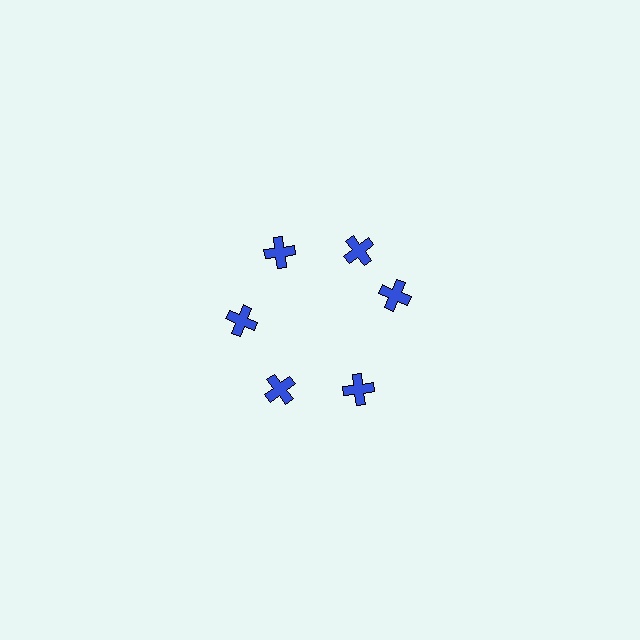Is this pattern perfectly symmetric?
No. The 6 blue crosses are arranged in a ring, but one element near the 3 o'clock position is rotated out of alignment along the ring, breaking the 6-fold rotational symmetry.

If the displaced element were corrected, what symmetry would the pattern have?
It would have 6-fold rotational symmetry — the pattern would map onto itself every 60 degrees.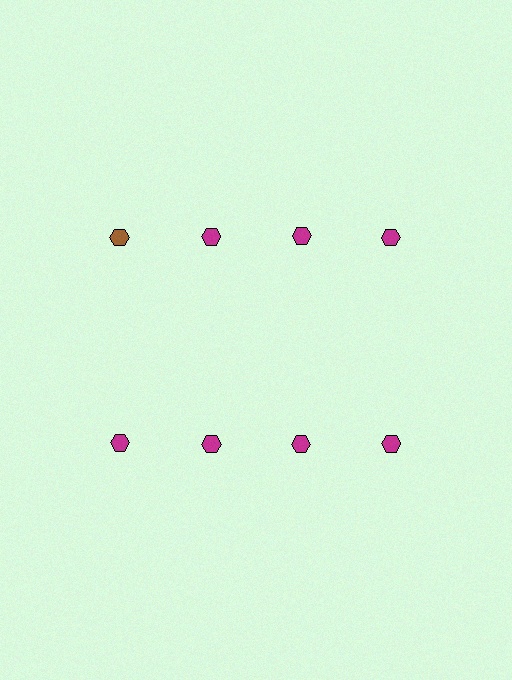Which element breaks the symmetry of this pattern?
The brown hexagon in the top row, leftmost column breaks the symmetry. All other shapes are magenta hexagons.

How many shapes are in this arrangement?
There are 8 shapes arranged in a grid pattern.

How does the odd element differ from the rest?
It has a different color: brown instead of magenta.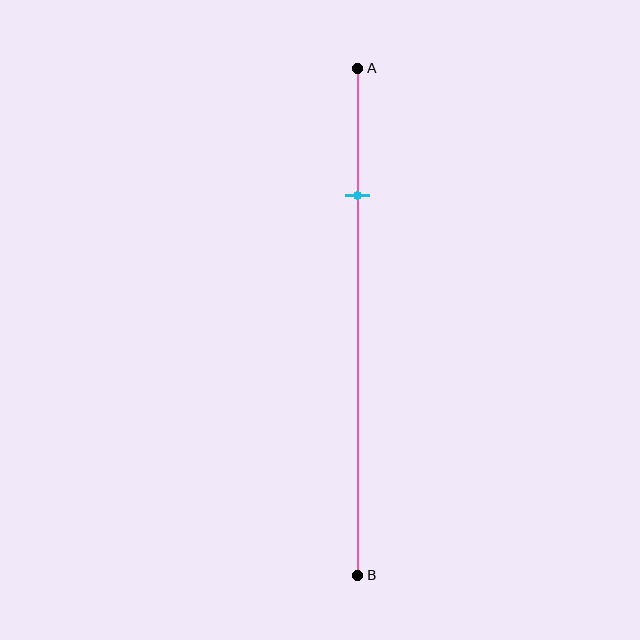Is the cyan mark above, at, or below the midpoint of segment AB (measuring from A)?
The cyan mark is above the midpoint of segment AB.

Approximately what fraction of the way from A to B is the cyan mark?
The cyan mark is approximately 25% of the way from A to B.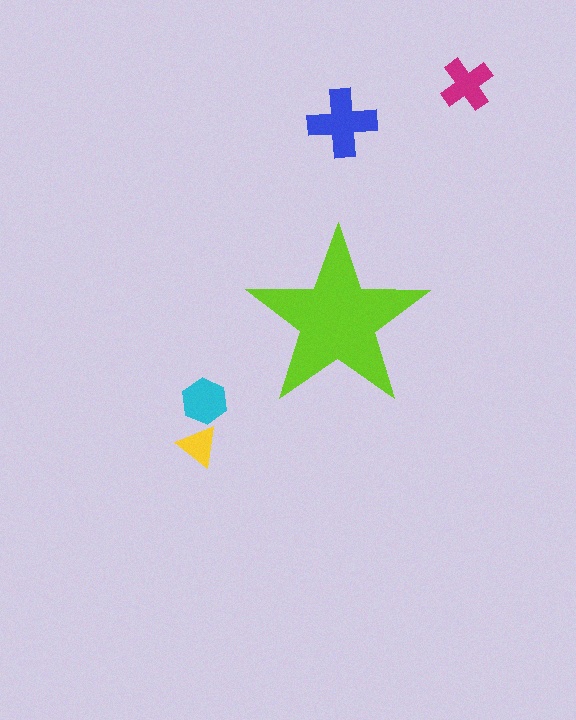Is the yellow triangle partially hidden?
No, the yellow triangle is fully visible.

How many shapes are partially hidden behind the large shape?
0 shapes are partially hidden.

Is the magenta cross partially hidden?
No, the magenta cross is fully visible.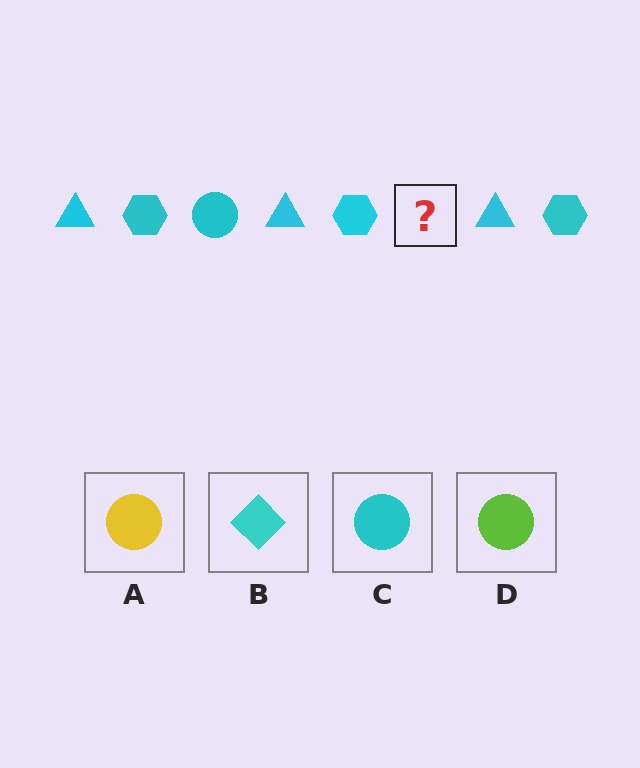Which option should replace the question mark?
Option C.